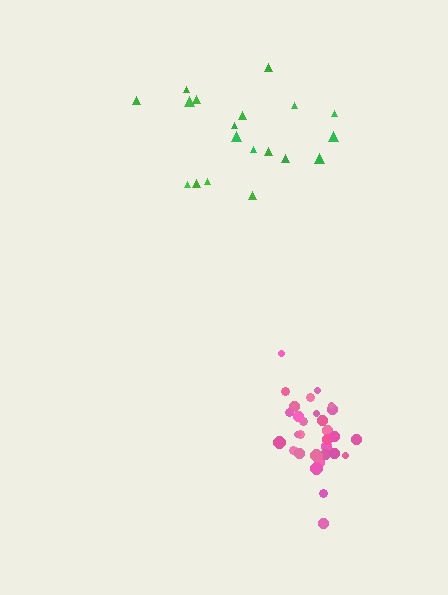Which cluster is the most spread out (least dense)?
Green.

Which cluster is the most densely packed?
Pink.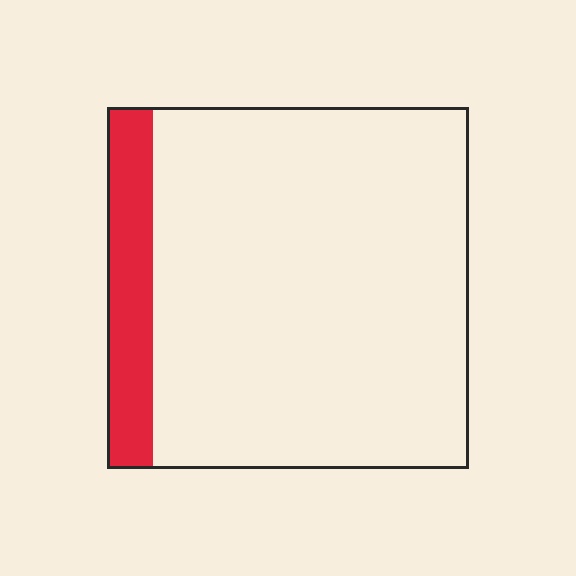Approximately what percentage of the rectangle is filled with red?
Approximately 15%.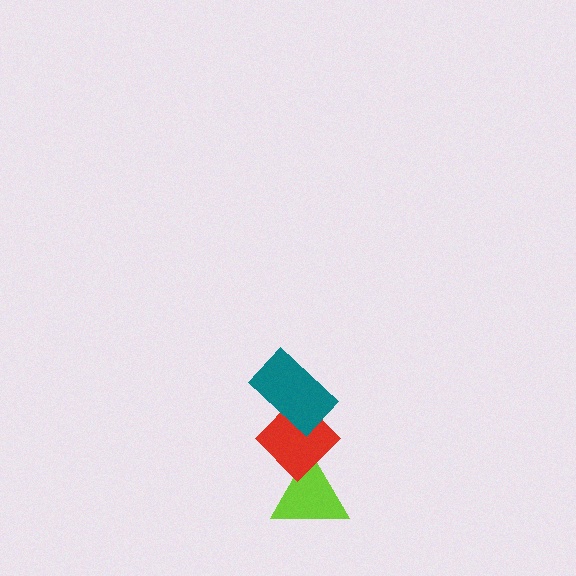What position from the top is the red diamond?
The red diamond is 2nd from the top.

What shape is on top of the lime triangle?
The red diamond is on top of the lime triangle.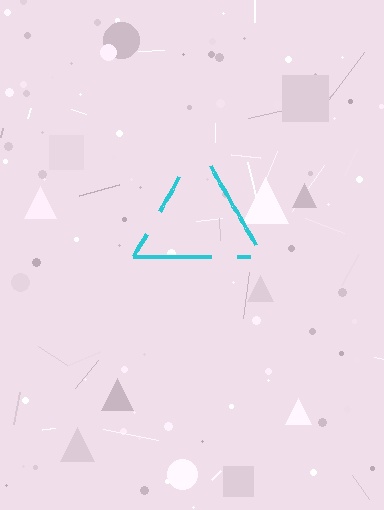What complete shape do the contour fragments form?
The contour fragments form a triangle.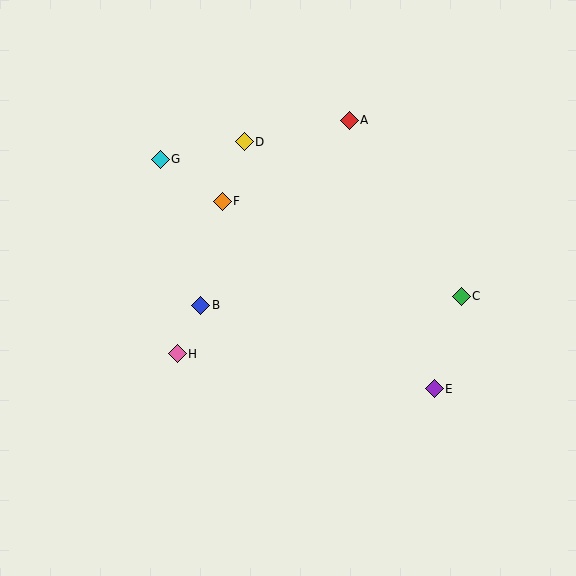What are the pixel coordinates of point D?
Point D is at (244, 142).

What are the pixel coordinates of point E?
Point E is at (434, 389).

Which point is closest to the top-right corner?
Point A is closest to the top-right corner.